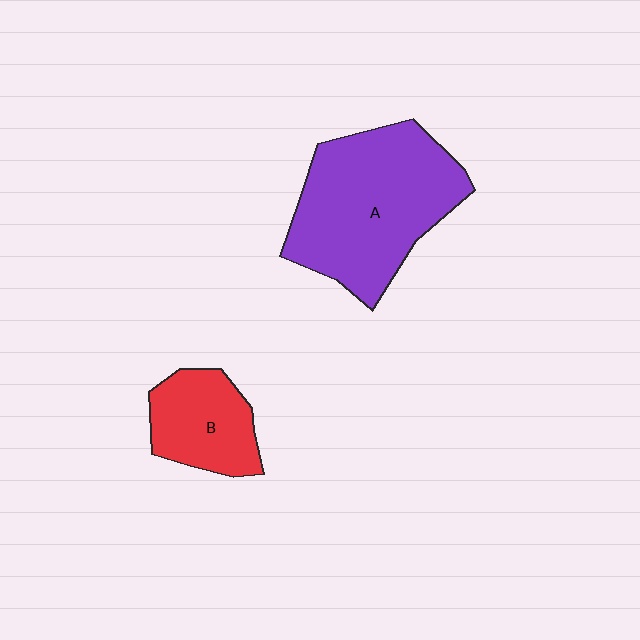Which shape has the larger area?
Shape A (purple).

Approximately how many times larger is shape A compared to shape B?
Approximately 2.2 times.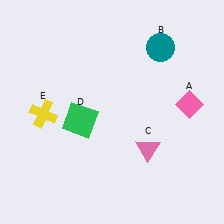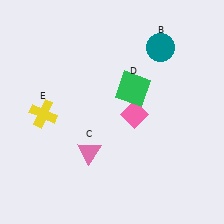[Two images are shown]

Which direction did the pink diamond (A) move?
The pink diamond (A) moved left.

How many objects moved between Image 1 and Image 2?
3 objects moved between the two images.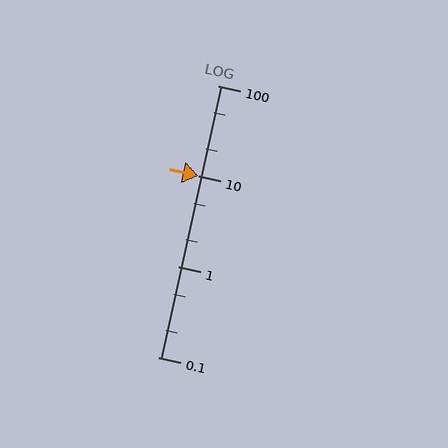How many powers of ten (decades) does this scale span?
The scale spans 3 decades, from 0.1 to 100.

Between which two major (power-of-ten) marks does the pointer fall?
The pointer is between 10 and 100.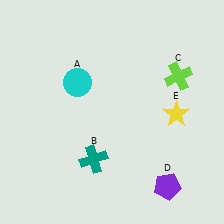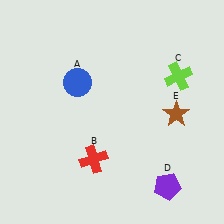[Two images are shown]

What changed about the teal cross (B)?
In Image 1, B is teal. In Image 2, it changed to red.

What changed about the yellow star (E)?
In Image 1, E is yellow. In Image 2, it changed to brown.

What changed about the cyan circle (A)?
In Image 1, A is cyan. In Image 2, it changed to blue.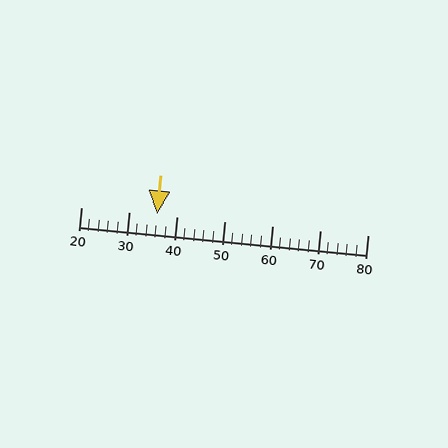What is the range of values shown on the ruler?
The ruler shows values from 20 to 80.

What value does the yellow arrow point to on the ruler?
The yellow arrow points to approximately 36.